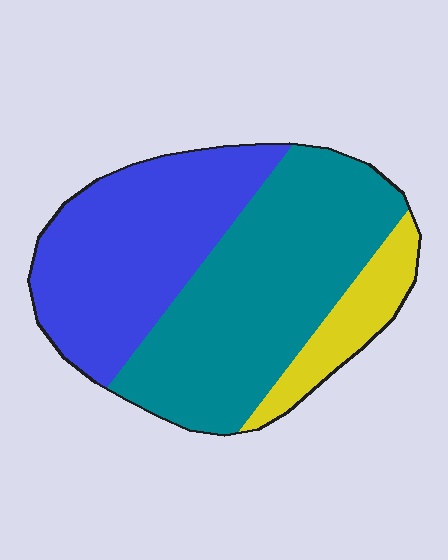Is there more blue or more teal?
Teal.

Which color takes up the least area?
Yellow, at roughly 10%.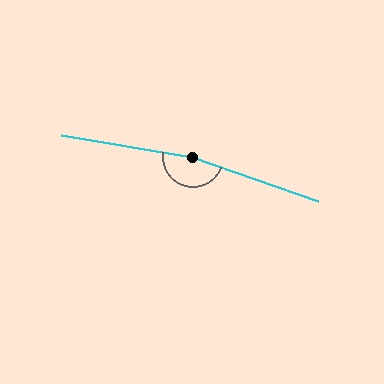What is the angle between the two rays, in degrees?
Approximately 170 degrees.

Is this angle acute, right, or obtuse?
It is obtuse.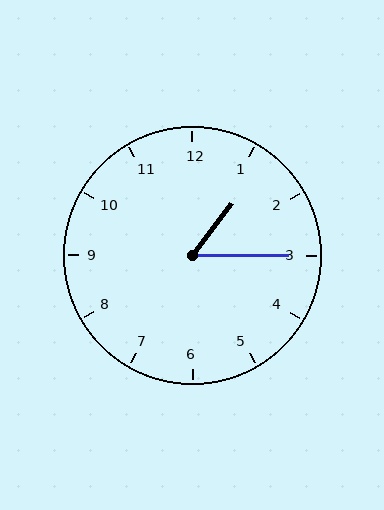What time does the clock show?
1:15.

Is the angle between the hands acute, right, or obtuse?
It is acute.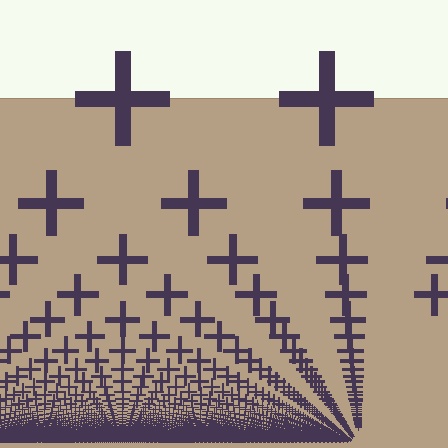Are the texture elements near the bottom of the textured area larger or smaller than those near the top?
Smaller. The gradient is inverted — elements near the bottom are smaller and denser.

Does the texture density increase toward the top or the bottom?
Density increases toward the bottom.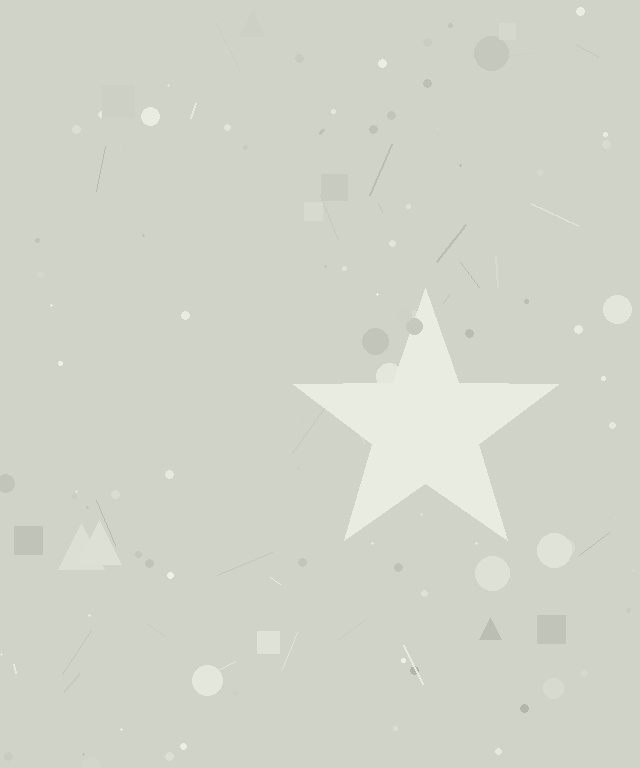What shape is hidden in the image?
A star is hidden in the image.